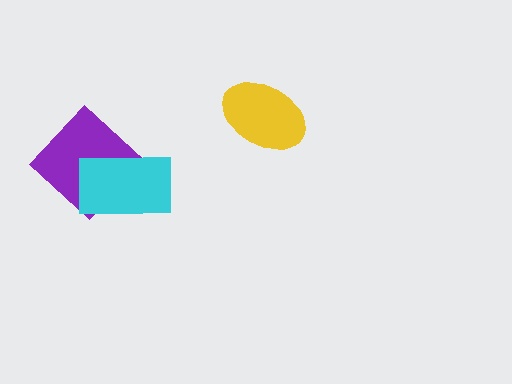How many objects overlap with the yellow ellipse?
0 objects overlap with the yellow ellipse.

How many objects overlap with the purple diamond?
1 object overlaps with the purple diamond.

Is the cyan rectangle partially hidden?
No, no other shape covers it.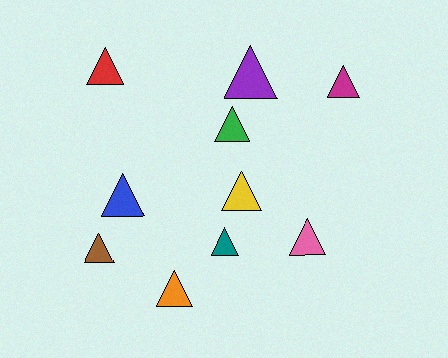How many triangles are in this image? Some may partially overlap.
There are 10 triangles.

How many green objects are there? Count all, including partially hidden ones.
There is 1 green object.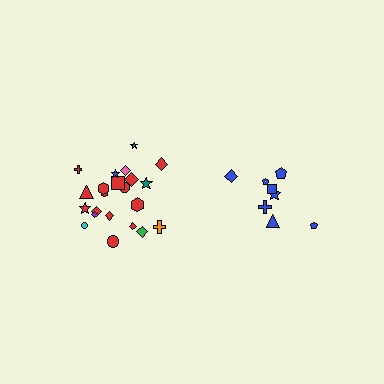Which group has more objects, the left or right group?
The left group.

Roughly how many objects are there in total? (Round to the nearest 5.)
Roughly 30 objects in total.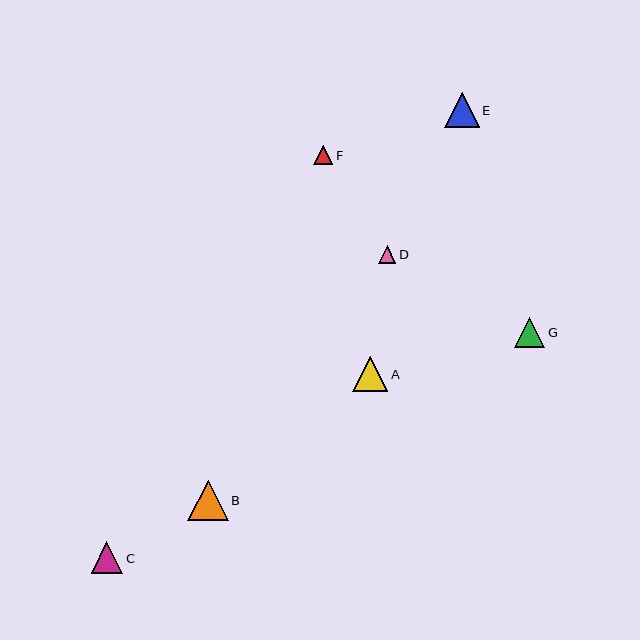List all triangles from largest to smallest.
From largest to smallest: B, A, E, C, G, F, D.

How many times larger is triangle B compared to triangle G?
Triangle B is approximately 1.3 times the size of triangle G.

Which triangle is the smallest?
Triangle D is the smallest with a size of approximately 17 pixels.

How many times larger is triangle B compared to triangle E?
Triangle B is approximately 1.2 times the size of triangle E.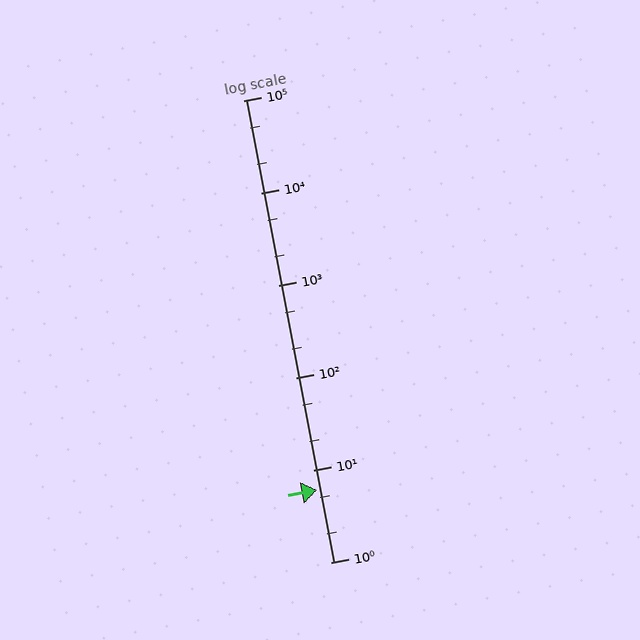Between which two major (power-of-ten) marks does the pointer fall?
The pointer is between 1 and 10.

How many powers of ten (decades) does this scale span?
The scale spans 5 decades, from 1 to 100000.